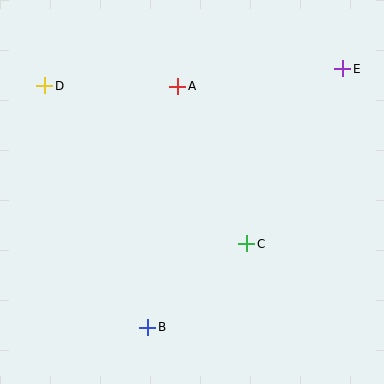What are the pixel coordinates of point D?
Point D is at (45, 86).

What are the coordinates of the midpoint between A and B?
The midpoint between A and B is at (163, 207).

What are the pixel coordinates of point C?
Point C is at (247, 244).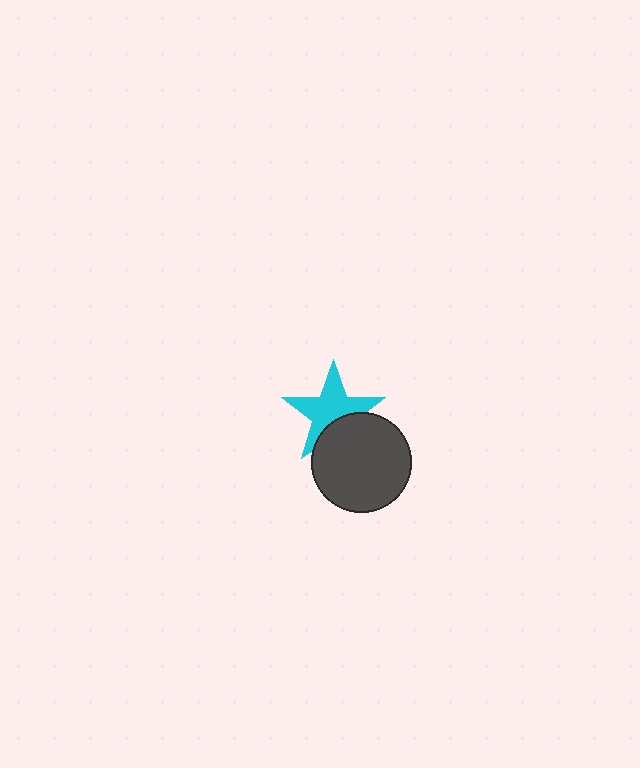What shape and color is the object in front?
The object in front is a dark gray circle.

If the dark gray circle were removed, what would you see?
You would see the complete cyan star.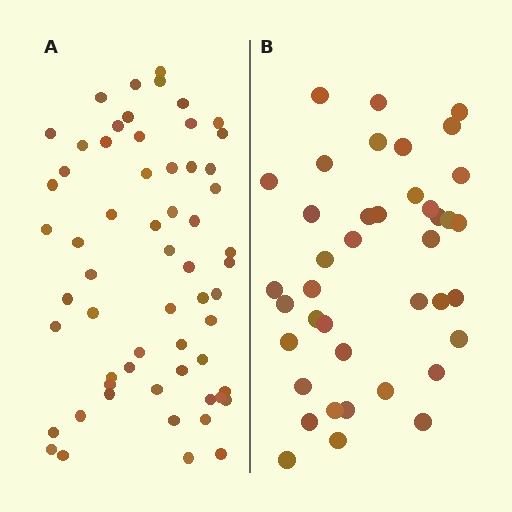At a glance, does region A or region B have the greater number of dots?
Region A (the left region) has more dots.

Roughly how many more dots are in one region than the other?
Region A has approximately 20 more dots than region B.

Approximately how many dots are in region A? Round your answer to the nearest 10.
About 60 dots.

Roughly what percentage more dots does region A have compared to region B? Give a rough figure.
About 50% more.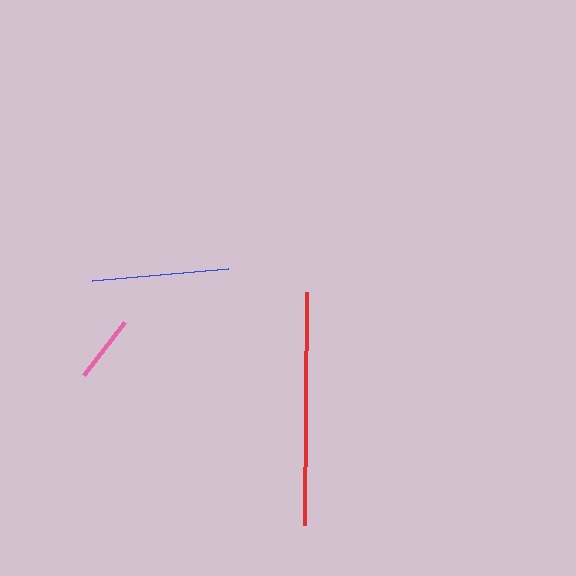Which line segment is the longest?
The red line is the longest at approximately 233 pixels.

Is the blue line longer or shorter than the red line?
The red line is longer than the blue line.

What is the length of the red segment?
The red segment is approximately 233 pixels long.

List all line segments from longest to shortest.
From longest to shortest: red, blue, pink.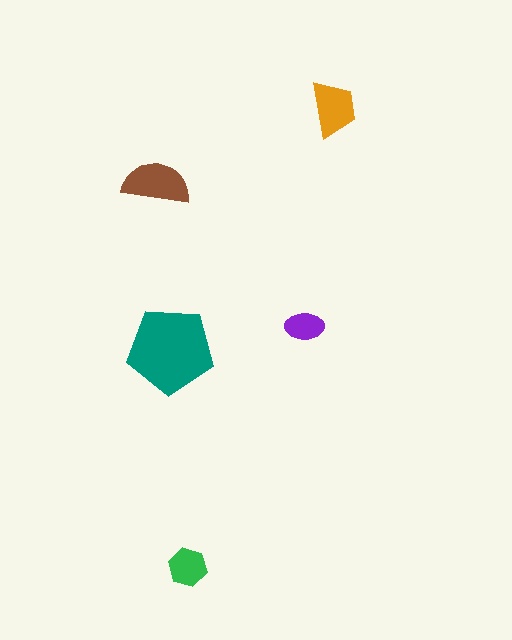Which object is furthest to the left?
The brown semicircle is leftmost.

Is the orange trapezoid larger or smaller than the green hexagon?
Larger.